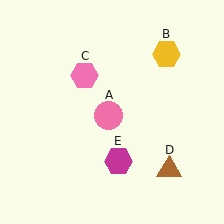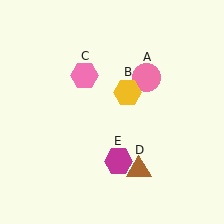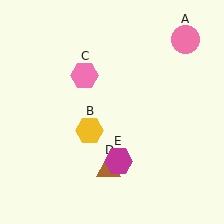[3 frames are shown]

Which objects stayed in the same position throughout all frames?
Pink hexagon (object C) and magenta hexagon (object E) remained stationary.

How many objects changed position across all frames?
3 objects changed position: pink circle (object A), yellow hexagon (object B), brown triangle (object D).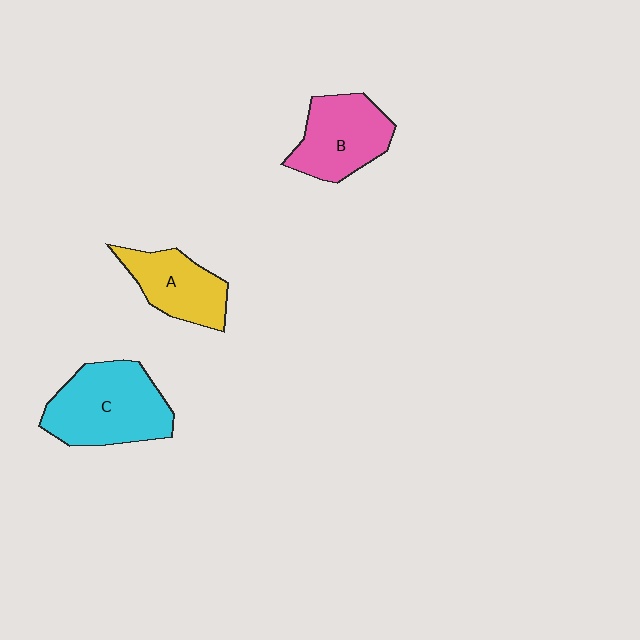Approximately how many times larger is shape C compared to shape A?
Approximately 1.5 times.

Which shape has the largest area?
Shape C (cyan).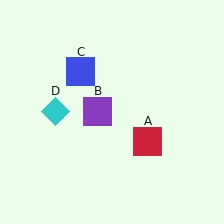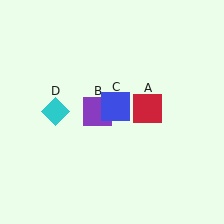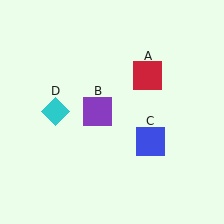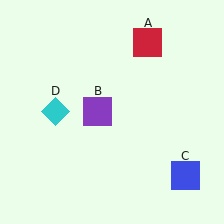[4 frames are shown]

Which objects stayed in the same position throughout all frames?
Purple square (object B) and cyan diamond (object D) remained stationary.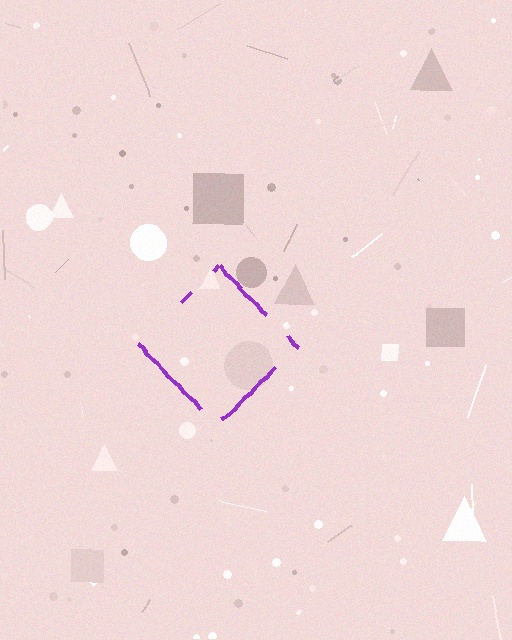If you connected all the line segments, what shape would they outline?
They would outline a diamond.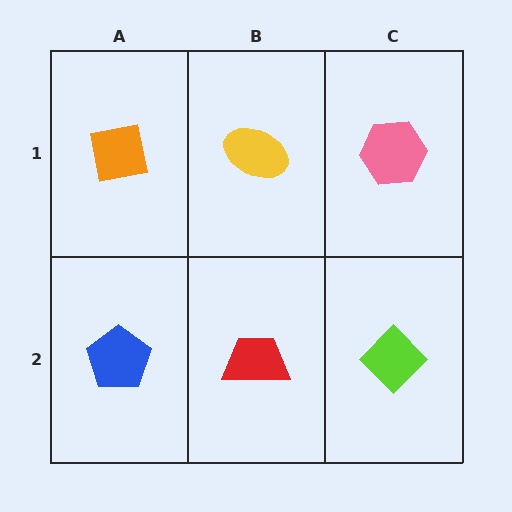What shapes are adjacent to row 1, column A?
A blue pentagon (row 2, column A), a yellow ellipse (row 1, column B).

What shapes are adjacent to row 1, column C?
A lime diamond (row 2, column C), a yellow ellipse (row 1, column B).